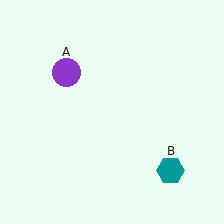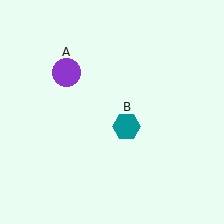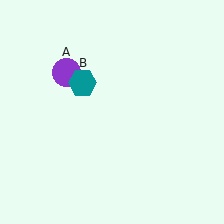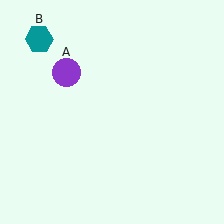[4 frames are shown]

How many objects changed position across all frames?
1 object changed position: teal hexagon (object B).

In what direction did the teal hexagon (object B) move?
The teal hexagon (object B) moved up and to the left.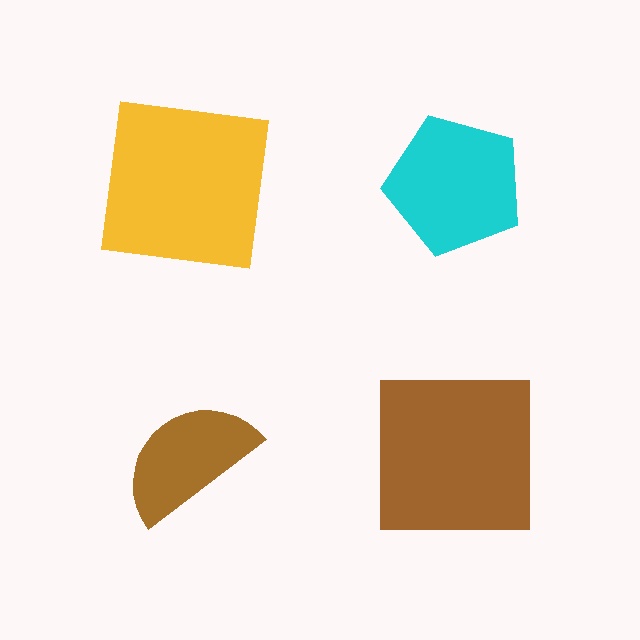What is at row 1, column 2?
A cyan pentagon.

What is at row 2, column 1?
A brown semicircle.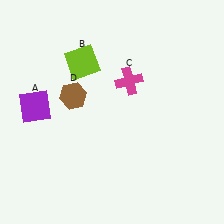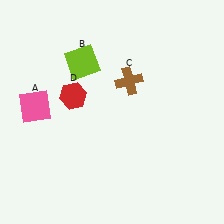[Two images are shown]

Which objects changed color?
A changed from purple to pink. C changed from magenta to brown. D changed from brown to red.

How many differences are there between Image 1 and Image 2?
There are 3 differences between the two images.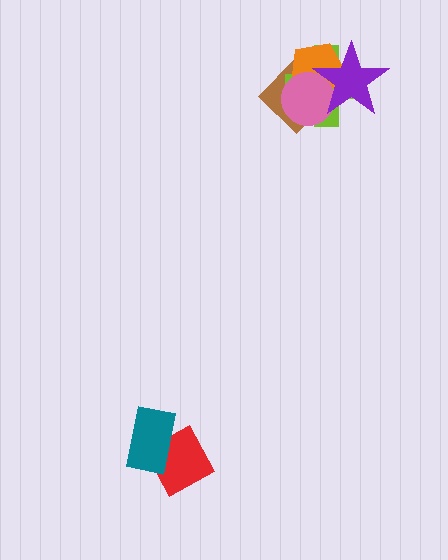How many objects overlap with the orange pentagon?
4 objects overlap with the orange pentagon.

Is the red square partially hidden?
Yes, it is partially covered by another shape.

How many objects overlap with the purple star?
4 objects overlap with the purple star.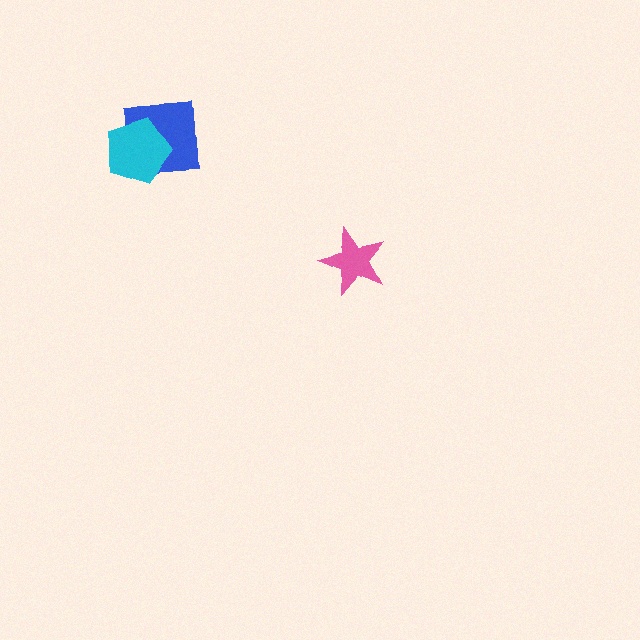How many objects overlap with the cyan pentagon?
1 object overlaps with the cyan pentagon.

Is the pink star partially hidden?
No, no other shape covers it.